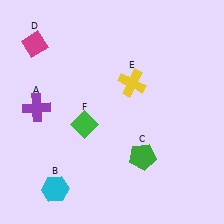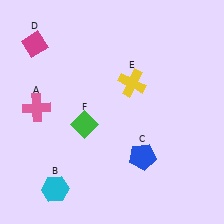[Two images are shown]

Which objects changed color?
A changed from purple to pink. C changed from green to blue.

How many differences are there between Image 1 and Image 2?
There are 2 differences between the two images.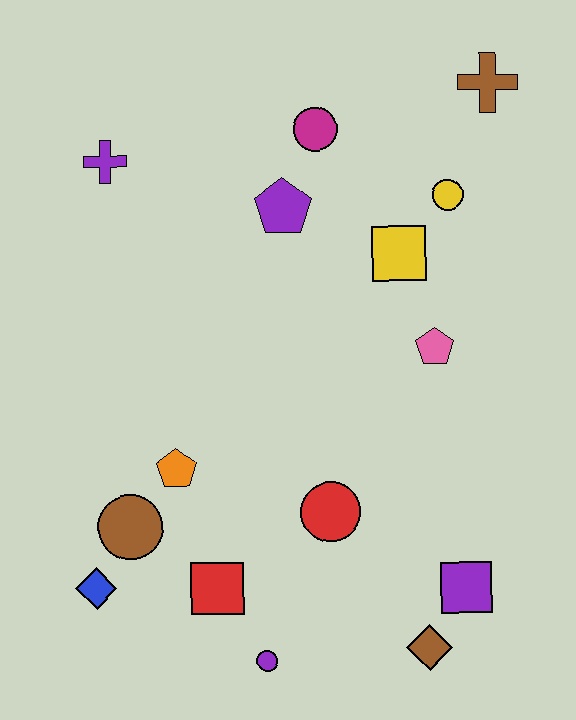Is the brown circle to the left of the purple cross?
No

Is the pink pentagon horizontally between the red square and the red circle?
No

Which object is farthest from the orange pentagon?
The brown cross is farthest from the orange pentagon.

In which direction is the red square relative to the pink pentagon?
The red square is below the pink pentagon.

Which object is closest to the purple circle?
The red square is closest to the purple circle.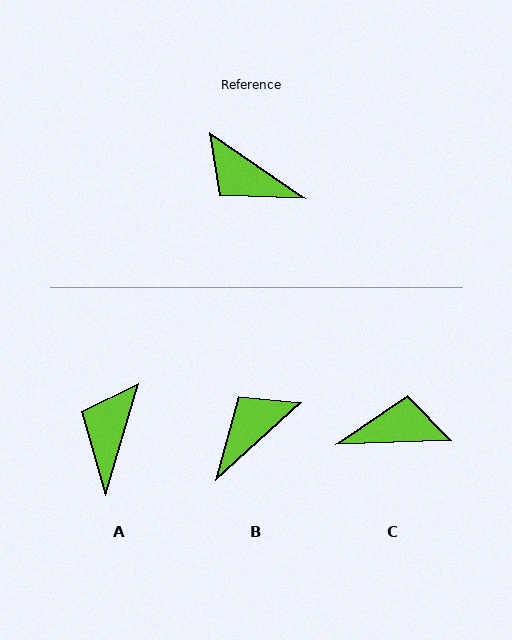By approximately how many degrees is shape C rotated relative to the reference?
Approximately 144 degrees clockwise.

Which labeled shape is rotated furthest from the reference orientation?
C, about 144 degrees away.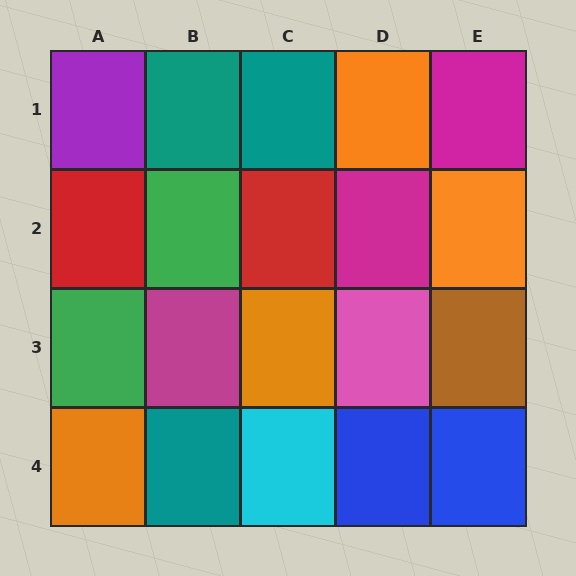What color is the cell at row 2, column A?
Red.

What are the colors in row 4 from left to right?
Orange, teal, cyan, blue, blue.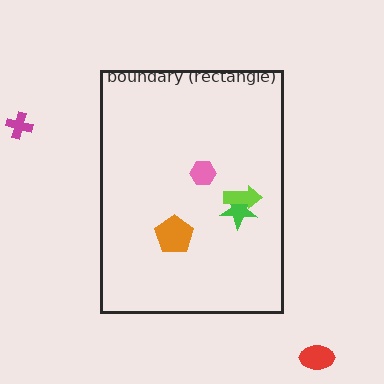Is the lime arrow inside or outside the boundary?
Inside.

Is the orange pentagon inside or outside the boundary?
Inside.